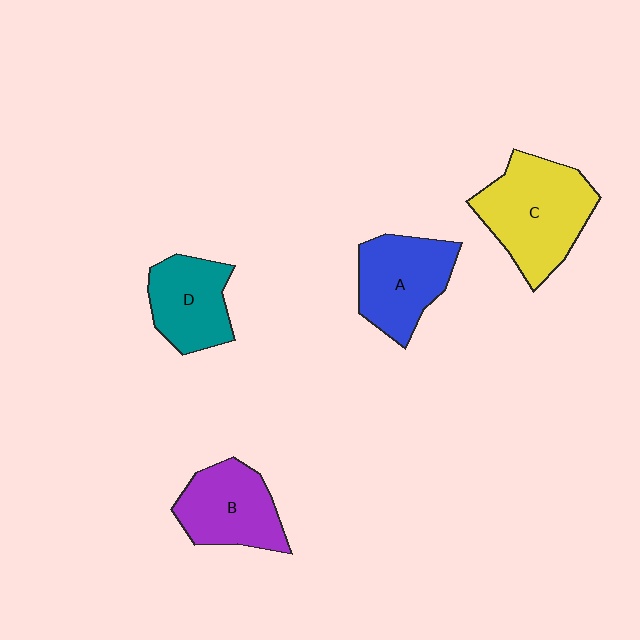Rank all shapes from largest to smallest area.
From largest to smallest: C (yellow), A (blue), B (purple), D (teal).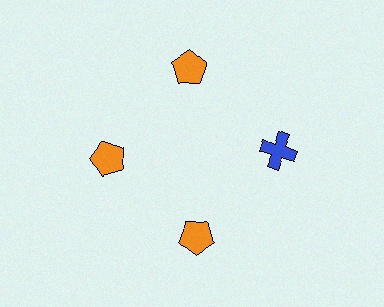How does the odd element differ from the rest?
It differs in both color (blue instead of orange) and shape (cross instead of pentagon).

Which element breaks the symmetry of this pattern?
The blue cross at roughly the 3 o'clock position breaks the symmetry. All other shapes are orange pentagons.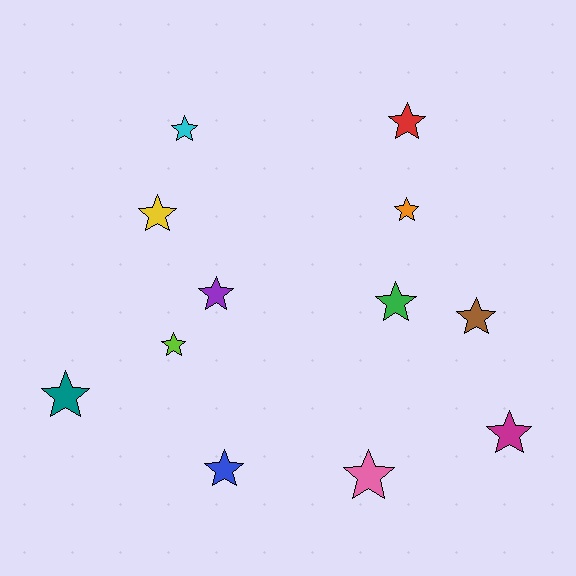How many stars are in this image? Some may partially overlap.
There are 12 stars.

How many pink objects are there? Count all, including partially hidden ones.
There is 1 pink object.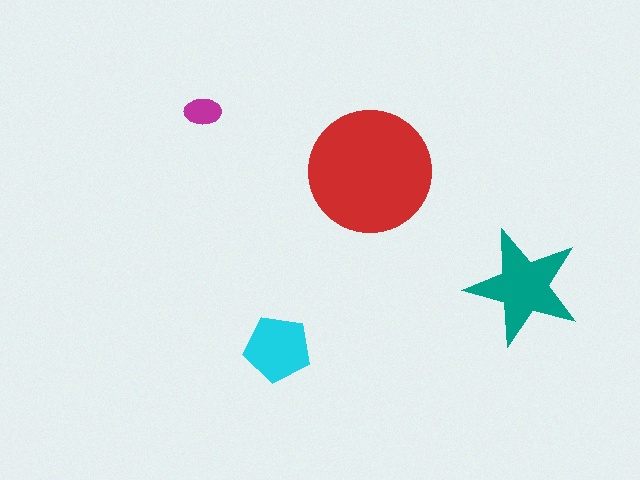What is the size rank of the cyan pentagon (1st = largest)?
3rd.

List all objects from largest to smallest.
The red circle, the teal star, the cyan pentagon, the magenta ellipse.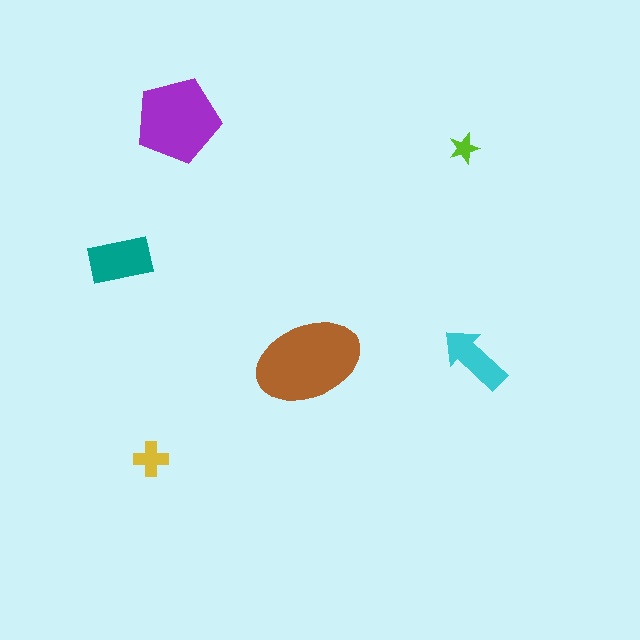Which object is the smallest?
The lime star.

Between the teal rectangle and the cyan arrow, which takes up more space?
The teal rectangle.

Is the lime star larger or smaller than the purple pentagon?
Smaller.